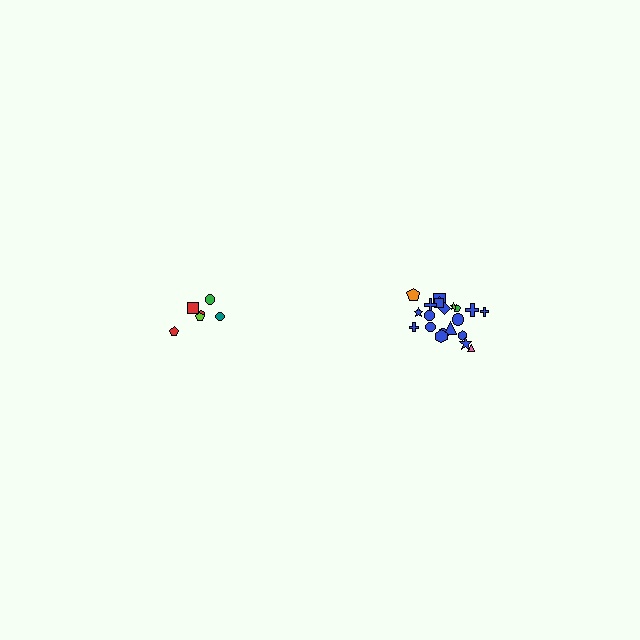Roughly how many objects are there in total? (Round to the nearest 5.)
Roughly 30 objects in total.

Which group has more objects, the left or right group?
The right group.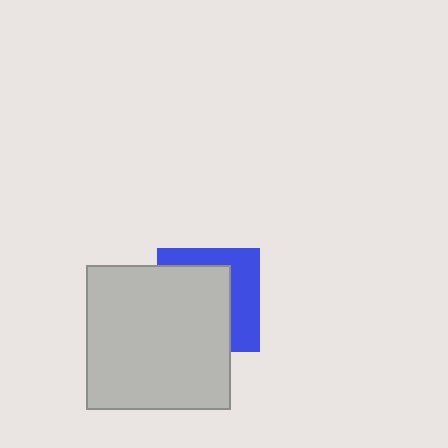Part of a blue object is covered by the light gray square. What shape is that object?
It is a square.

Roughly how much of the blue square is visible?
A small part of it is visible (roughly 40%).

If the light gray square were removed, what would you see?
You would see the complete blue square.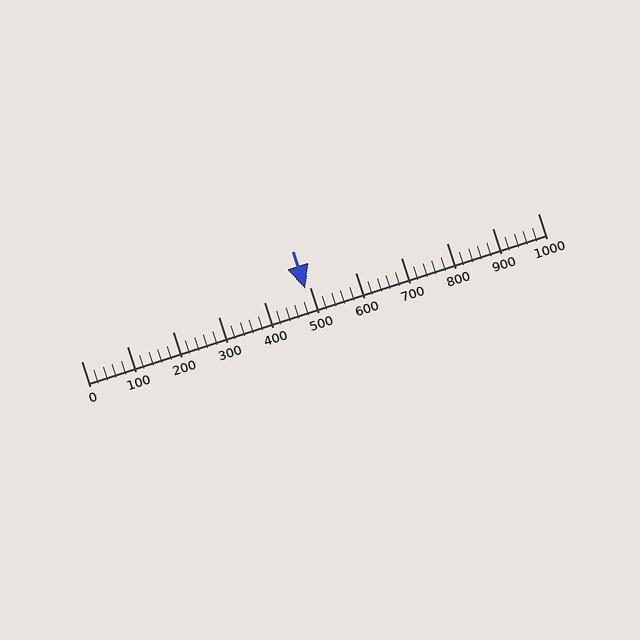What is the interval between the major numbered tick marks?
The major tick marks are spaced 100 units apart.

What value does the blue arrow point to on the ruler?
The blue arrow points to approximately 490.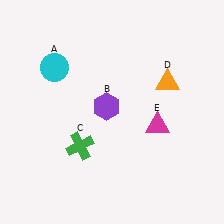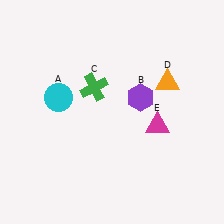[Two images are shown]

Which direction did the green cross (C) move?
The green cross (C) moved up.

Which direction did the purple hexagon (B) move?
The purple hexagon (B) moved right.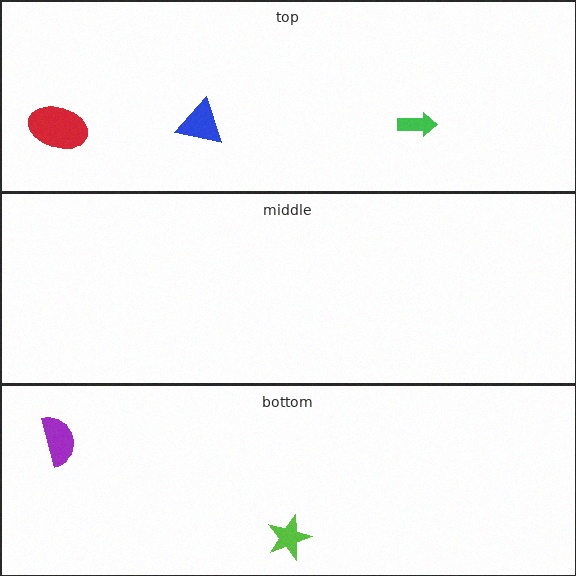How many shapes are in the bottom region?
2.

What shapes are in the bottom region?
The lime star, the purple semicircle.